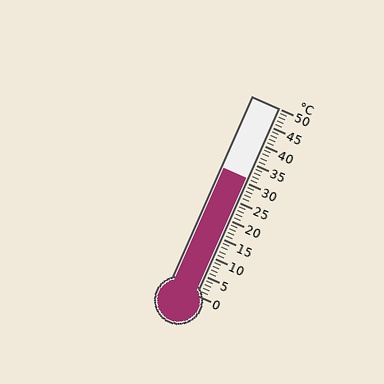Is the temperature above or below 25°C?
The temperature is above 25°C.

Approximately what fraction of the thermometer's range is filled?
The thermometer is filled to approximately 60% of its range.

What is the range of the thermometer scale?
The thermometer scale ranges from 0°C to 50°C.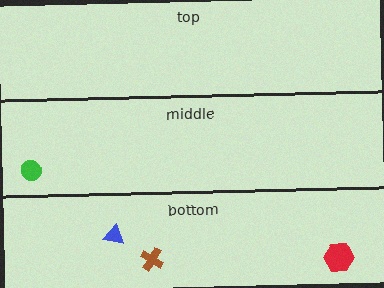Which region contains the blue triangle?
The bottom region.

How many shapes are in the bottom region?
3.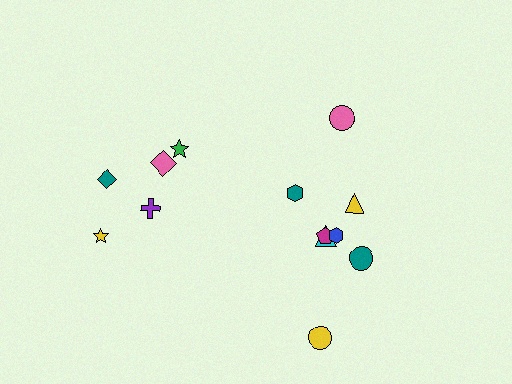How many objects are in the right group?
There are 8 objects.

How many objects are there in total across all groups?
There are 13 objects.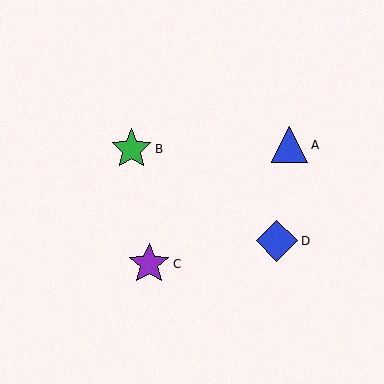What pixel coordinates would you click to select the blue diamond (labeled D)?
Click at (277, 241) to select the blue diamond D.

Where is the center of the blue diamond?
The center of the blue diamond is at (277, 241).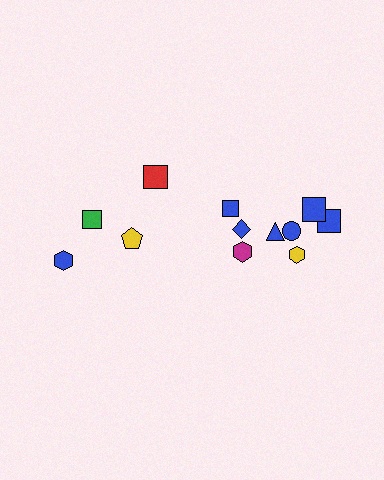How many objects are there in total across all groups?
There are 12 objects.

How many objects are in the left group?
There are 4 objects.